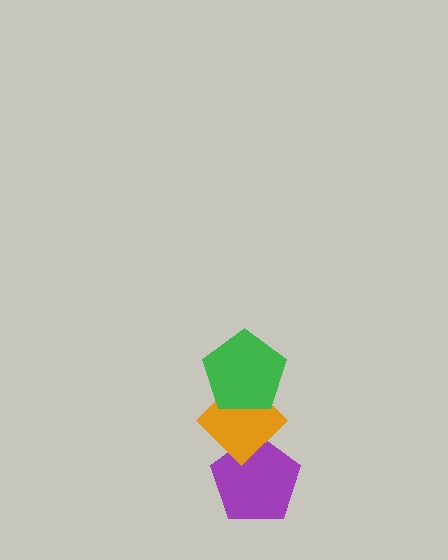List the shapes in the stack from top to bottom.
From top to bottom: the green pentagon, the orange diamond, the purple pentagon.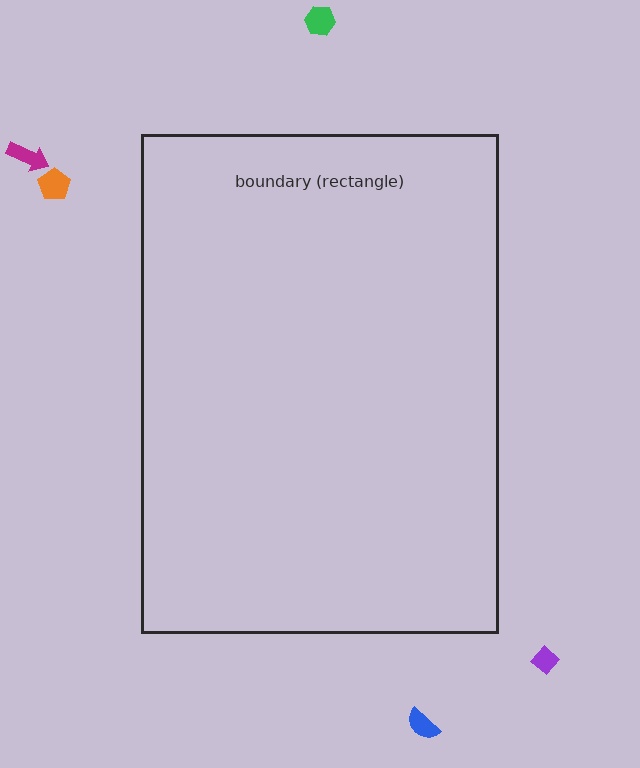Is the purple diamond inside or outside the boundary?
Outside.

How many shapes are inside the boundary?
0 inside, 5 outside.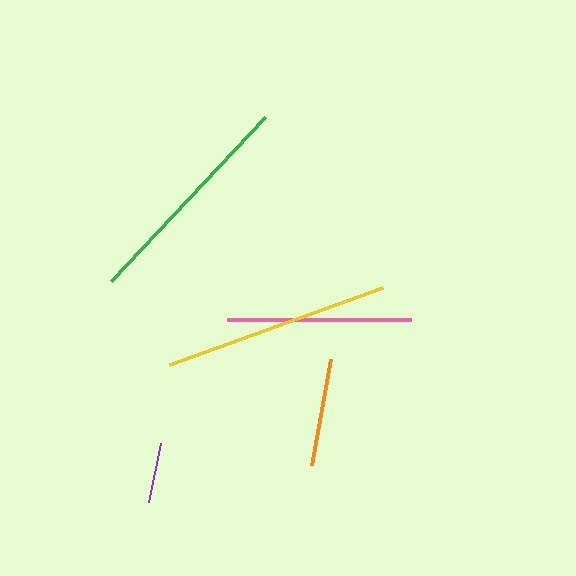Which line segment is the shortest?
The purple line is the shortest at approximately 60 pixels.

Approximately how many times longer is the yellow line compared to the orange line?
The yellow line is approximately 2.1 times the length of the orange line.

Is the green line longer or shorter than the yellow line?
The yellow line is longer than the green line.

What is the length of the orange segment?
The orange segment is approximately 108 pixels long.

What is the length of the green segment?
The green segment is approximately 225 pixels long.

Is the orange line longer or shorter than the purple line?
The orange line is longer than the purple line.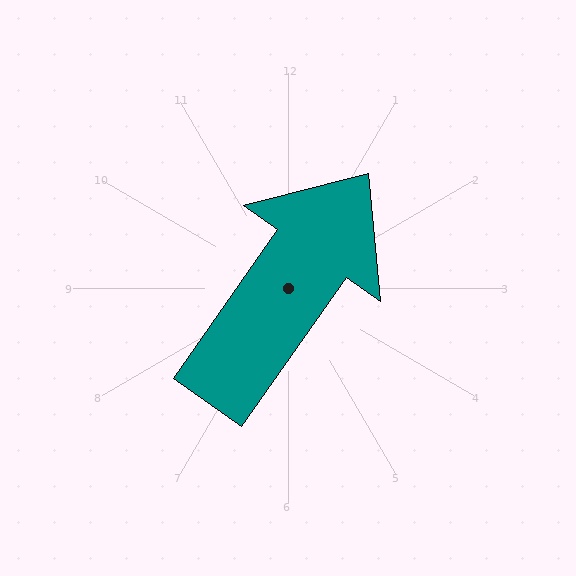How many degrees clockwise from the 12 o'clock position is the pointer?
Approximately 35 degrees.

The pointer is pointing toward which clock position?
Roughly 1 o'clock.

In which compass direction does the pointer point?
Northeast.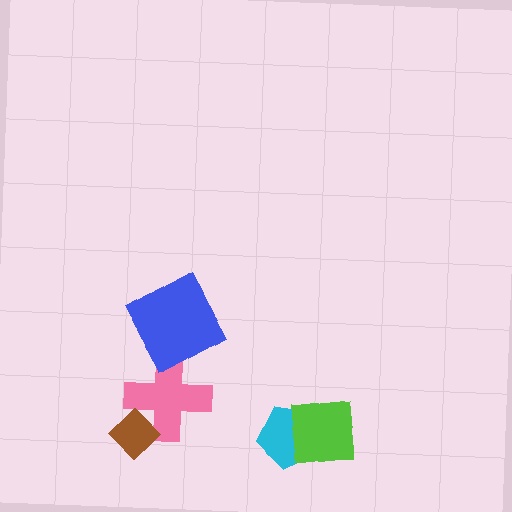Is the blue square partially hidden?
No, no other shape covers it.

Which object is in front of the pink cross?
The brown diamond is in front of the pink cross.